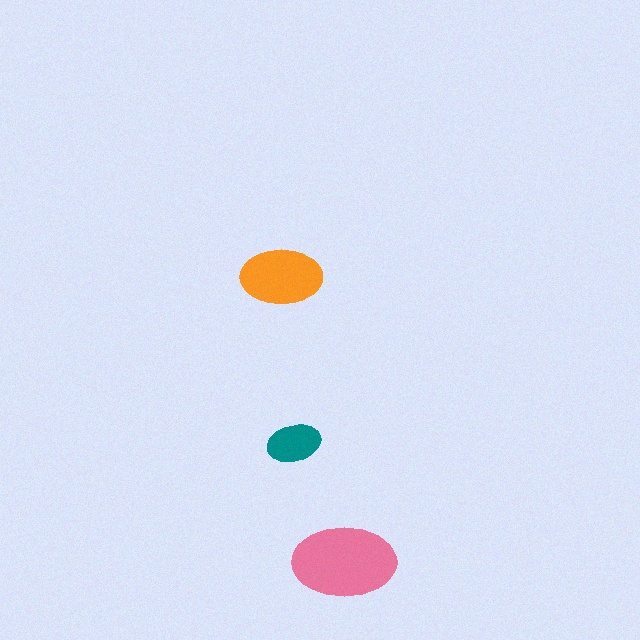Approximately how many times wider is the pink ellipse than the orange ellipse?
About 1.5 times wider.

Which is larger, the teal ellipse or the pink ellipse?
The pink one.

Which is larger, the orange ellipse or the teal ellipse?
The orange one.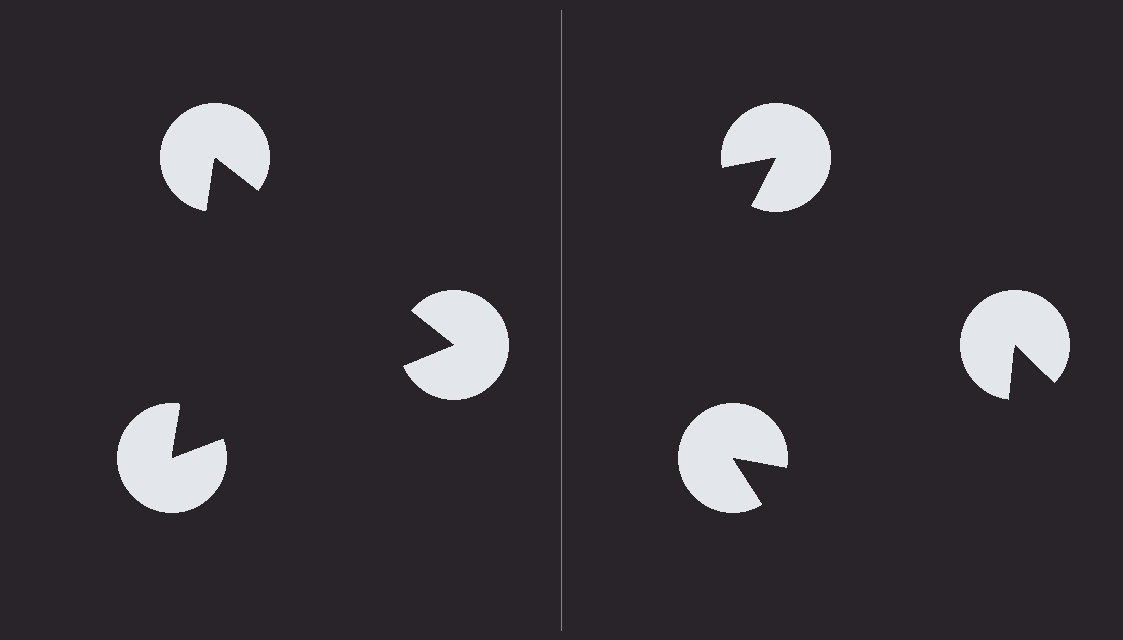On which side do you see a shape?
An illusory triangle appears on the left side. On the right side the wedge cuts are rotated, so no coherent shape forms.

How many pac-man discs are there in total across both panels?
6 — 3 on each side.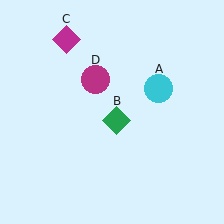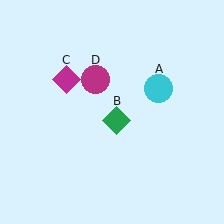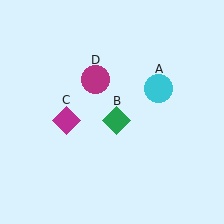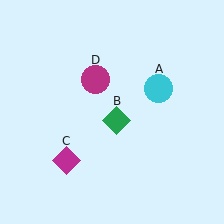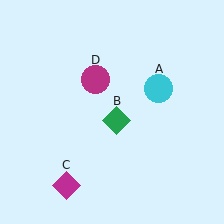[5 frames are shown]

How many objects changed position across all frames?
1 object changed position: magenta diamond (object C).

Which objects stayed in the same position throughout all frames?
Cyan circle (object A) and green diamond (object B) and magenta circle (object D) remained stationary.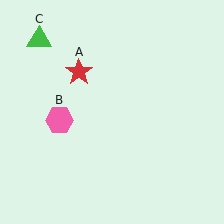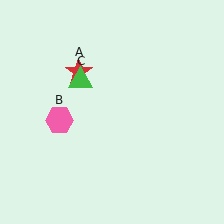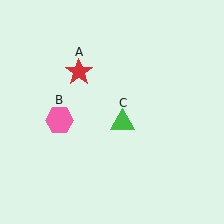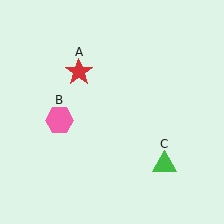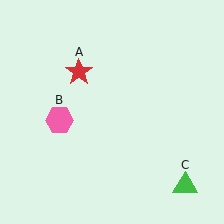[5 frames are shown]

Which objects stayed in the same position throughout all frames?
Red star (object A) and pink hexagon (object B) remained stationary.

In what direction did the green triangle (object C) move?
The green triangle (object C) moved down and to the right.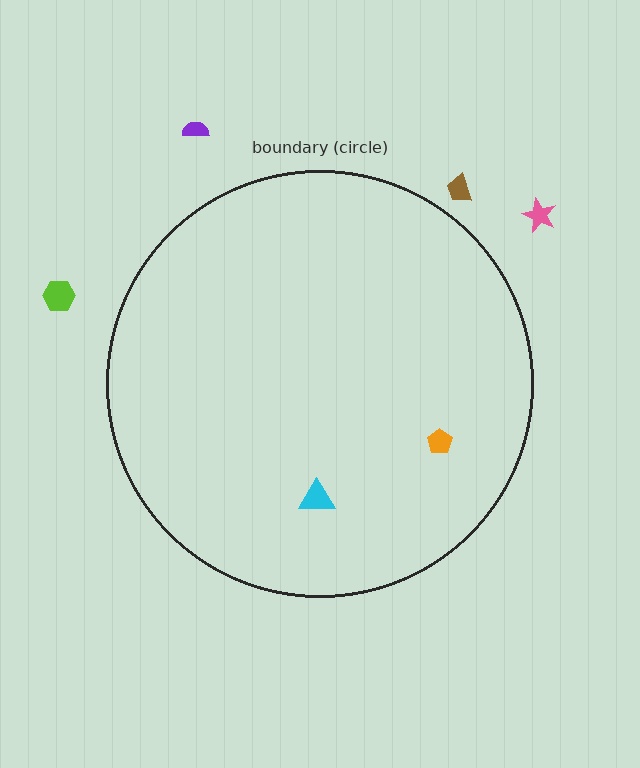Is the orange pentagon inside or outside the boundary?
Inside.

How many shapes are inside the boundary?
2 inside, 4 outside.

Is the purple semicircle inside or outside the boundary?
Outside.